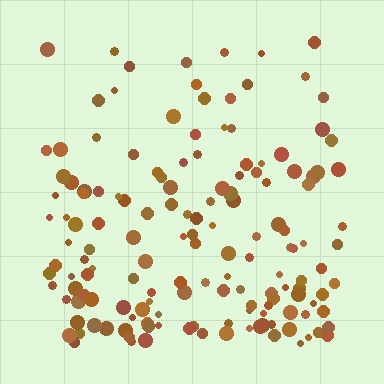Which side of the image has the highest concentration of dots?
The bottom.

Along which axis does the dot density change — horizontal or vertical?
Vertical.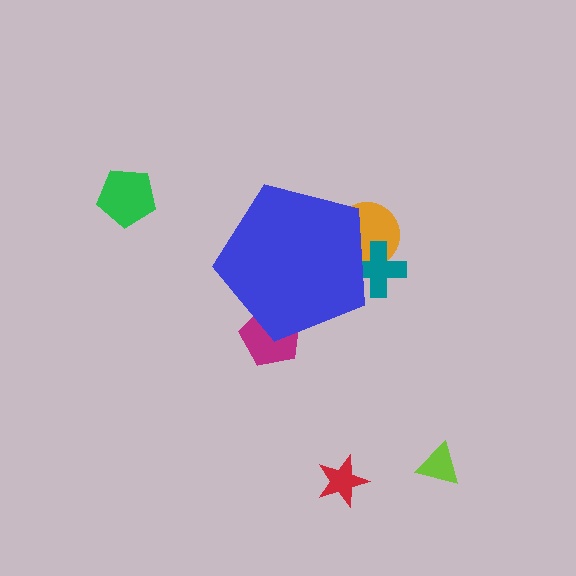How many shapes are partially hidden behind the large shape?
3 shapes are partially hidden.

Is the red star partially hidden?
No, the red star is fully visible.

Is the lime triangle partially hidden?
No, the lime triangle is fully visible.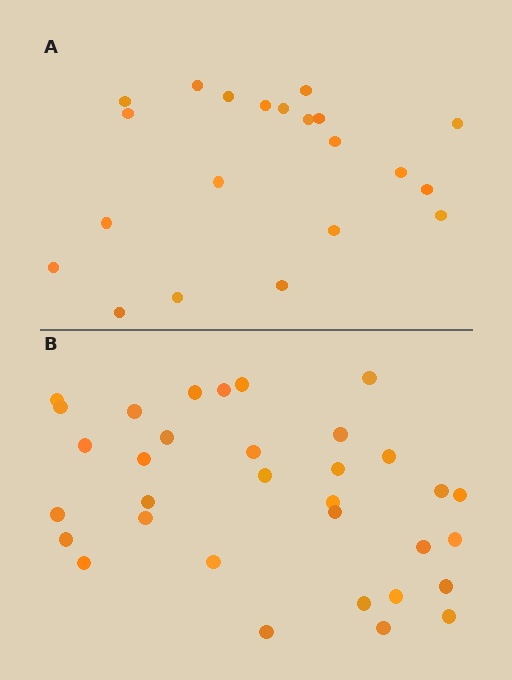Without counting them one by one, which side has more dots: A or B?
Region B (the bottom region) has more dots.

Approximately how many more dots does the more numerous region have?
Region B has roughly 12 or so more dots than region A.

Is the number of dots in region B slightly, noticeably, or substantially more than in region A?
Region B has substantially more. The ratio is roughly 1.6 to 1.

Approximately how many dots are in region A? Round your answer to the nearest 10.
About 20 dots. (The exact count is 21, which rounds to 20.)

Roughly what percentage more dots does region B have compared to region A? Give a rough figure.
About 55% more.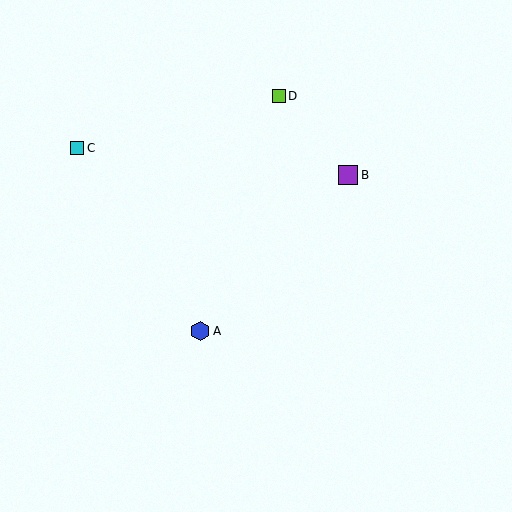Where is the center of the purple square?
The center of the purple square is at (348, 175).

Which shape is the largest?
The blue hexagon (labeled A) is the largest.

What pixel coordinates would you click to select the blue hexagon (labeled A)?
Click at (200, 331) to select the blue hexagon A.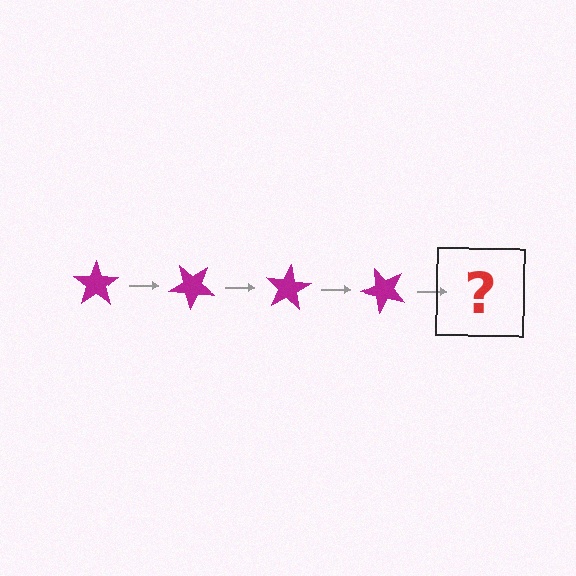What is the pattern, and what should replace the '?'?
The pattern is that the star rotates 40 degrees each step. The '?' should be a magenta star rotated 160 degrees.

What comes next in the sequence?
The next element should be a magenta star rotated 160 degrees.